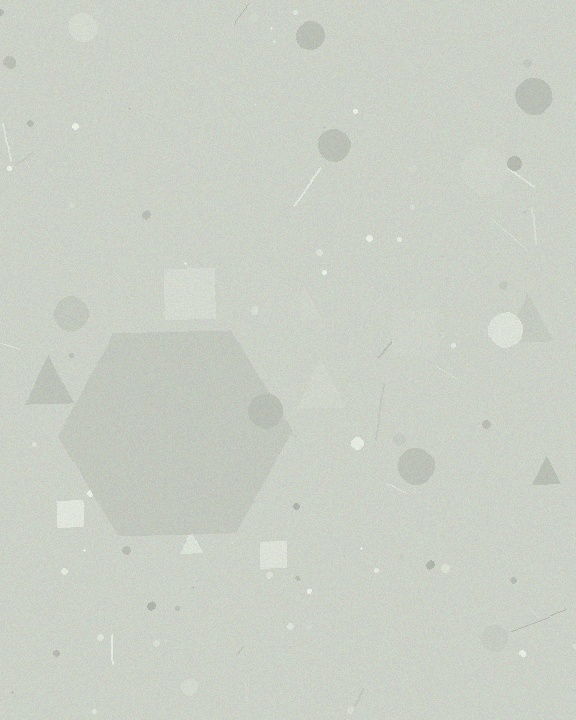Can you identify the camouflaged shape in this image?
The camouflaged shape is a hexagon.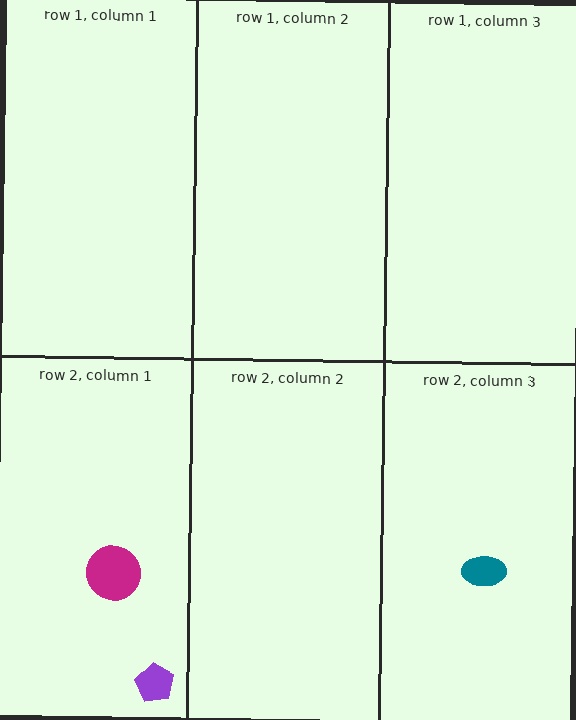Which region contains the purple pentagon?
The row 2, column 1 region.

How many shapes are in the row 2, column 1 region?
2.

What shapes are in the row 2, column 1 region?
The purple pentagon, the magenta circle.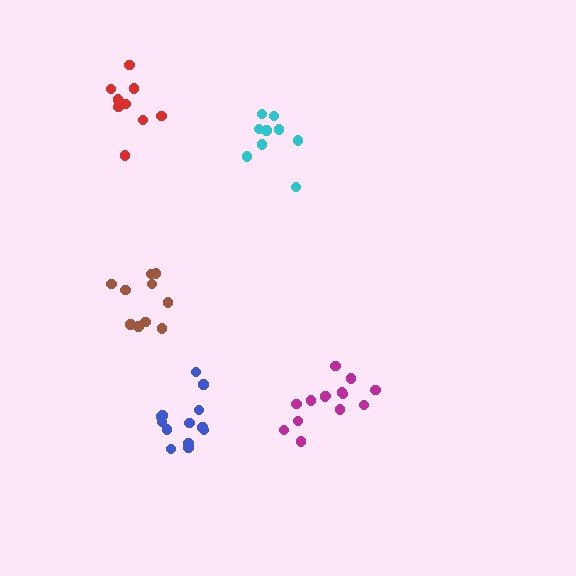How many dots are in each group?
Group 1: 10 dots, Group 2: 13 dots, Group 3: 10 dots, Group 4: 14 dots, Group 5: 9 dots (56 total).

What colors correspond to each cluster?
The clusters are colored: red, blue, brown, magenta, cyan.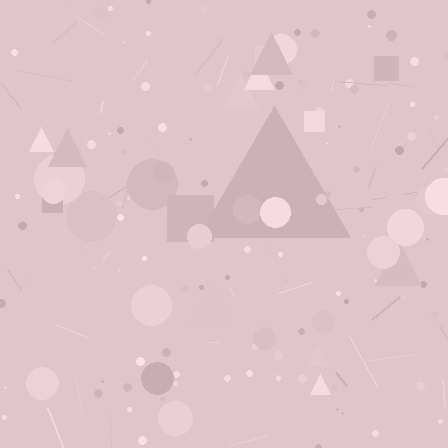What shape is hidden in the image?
A triangle is hidden in the image.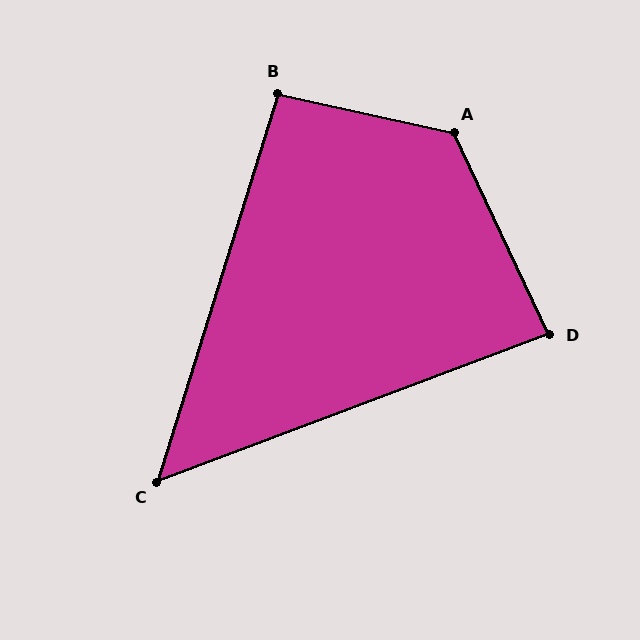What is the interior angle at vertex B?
Approximately 95 degrees (approximately right).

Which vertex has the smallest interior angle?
C, at approximately 52 degrees.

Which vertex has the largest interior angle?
A, at approximately 128 degrees.